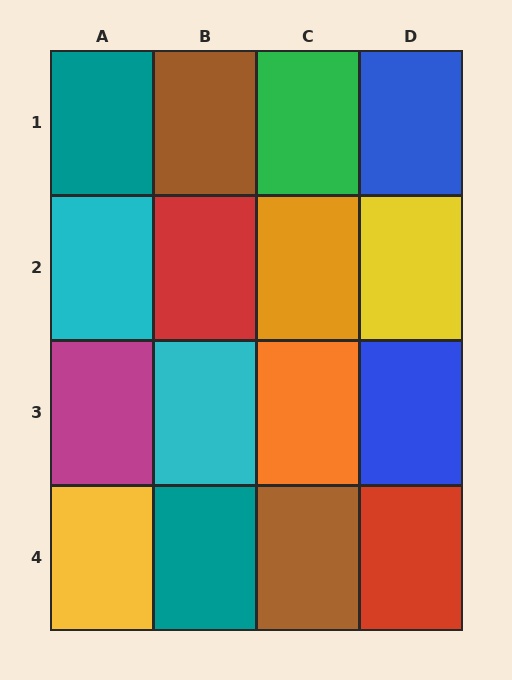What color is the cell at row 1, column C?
Green.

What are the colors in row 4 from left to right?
Yellow, teal, brown, red.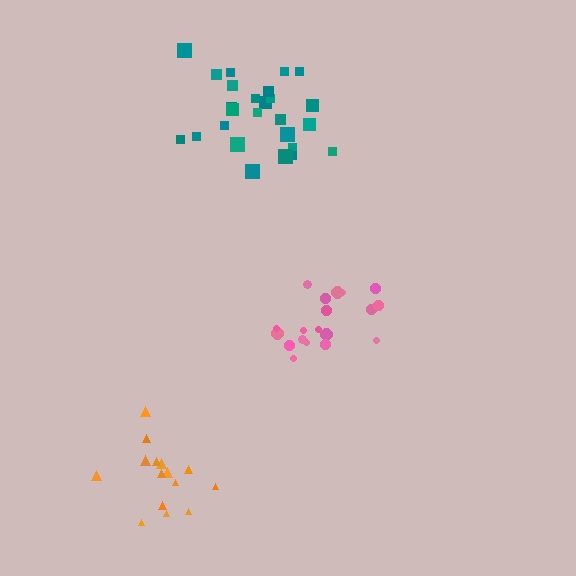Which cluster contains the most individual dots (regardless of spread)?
Teal (27).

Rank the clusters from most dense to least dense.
orange, pink, teal.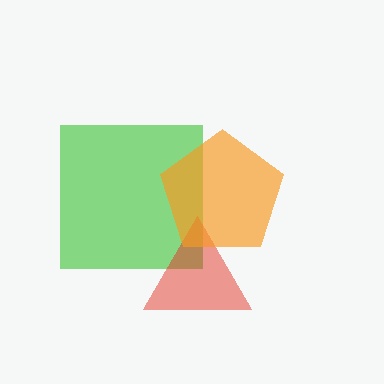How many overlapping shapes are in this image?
There are 3 overlapping shapes in the image.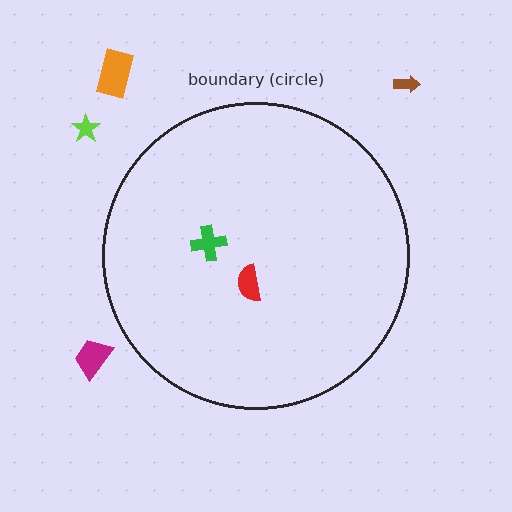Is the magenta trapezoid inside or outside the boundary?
Outside.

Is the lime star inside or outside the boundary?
Outside.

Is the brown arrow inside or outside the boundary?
Outside.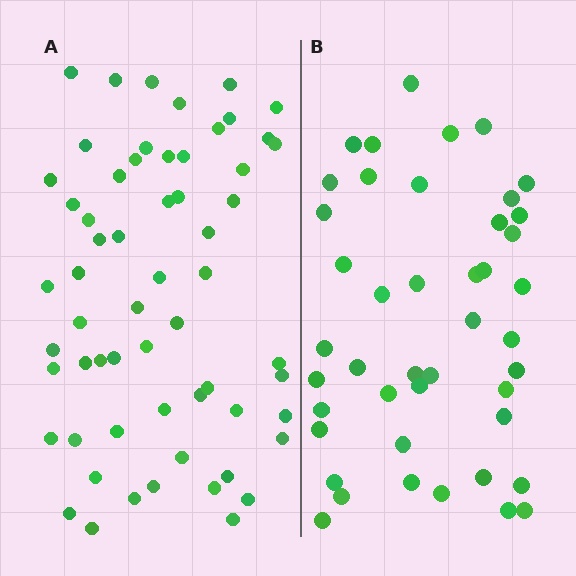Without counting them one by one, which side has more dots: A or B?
Region A (the left region) has more dots.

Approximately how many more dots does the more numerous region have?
Region A has approximately 15 more dots than region B.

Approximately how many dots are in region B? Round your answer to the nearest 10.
About 40 dots. (The exact count is 44, which rounds to 40.)